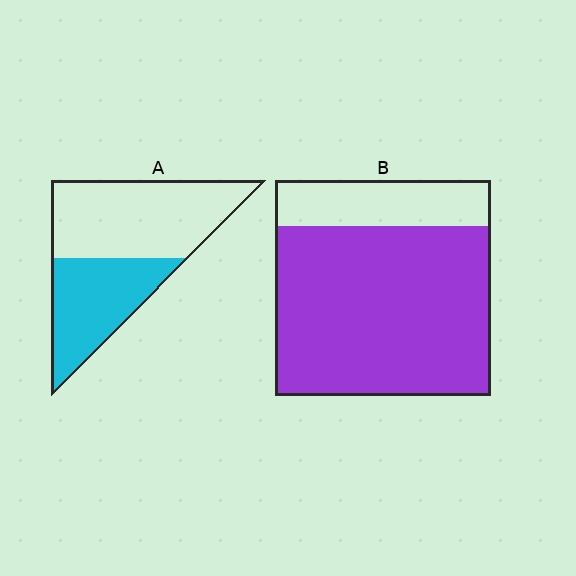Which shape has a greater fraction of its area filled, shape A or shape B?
Shape B.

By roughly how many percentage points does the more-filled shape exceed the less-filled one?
By roughly 40 percentage points (B over A).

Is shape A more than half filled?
No.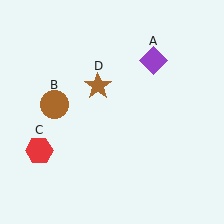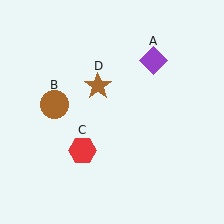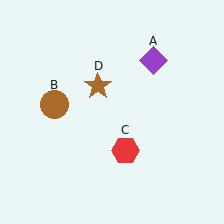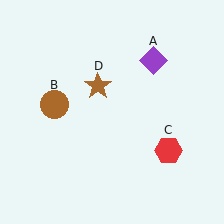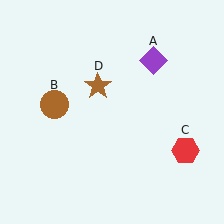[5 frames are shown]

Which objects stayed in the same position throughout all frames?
Purple diamond (object A) and brown circle (object B) and brown star (object D) remained stationary.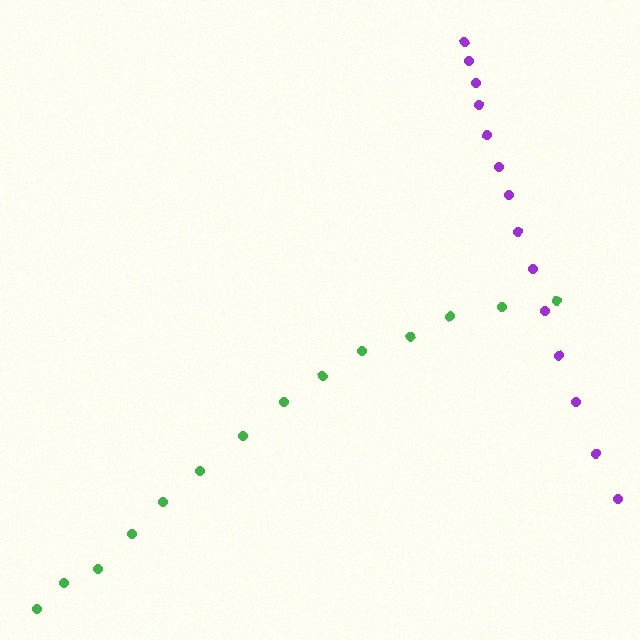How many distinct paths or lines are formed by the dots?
There are 2 distinct paths.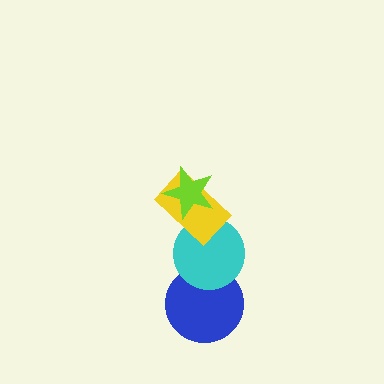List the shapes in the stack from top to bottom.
From top to bottom: the lime star, the yellow rectangle, the cyan circle, the blue circle.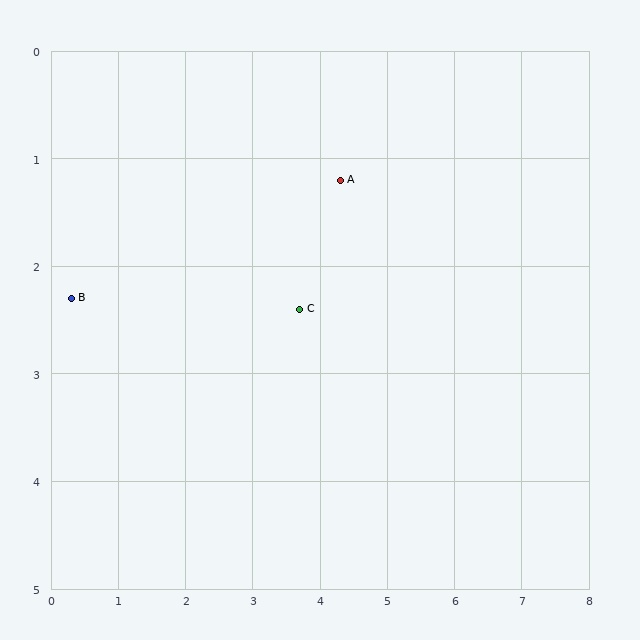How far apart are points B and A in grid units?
Points B and A are about 4.1 grid units apart.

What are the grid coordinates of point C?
Point C is at approximately (3.7, 2.4).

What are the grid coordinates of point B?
Point B is at approximately (0.3, 2.3).